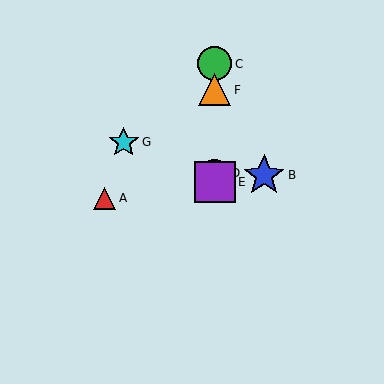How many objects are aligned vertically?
4 objects (C, D, E, F) are aligned vertically.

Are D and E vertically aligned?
Yes, both are at x≈215.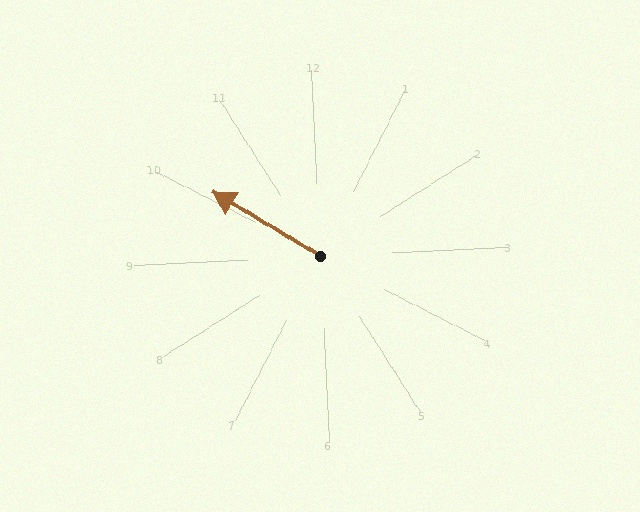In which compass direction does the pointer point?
Northwest.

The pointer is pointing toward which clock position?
Roughly 10 o'clock.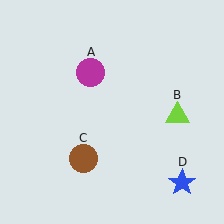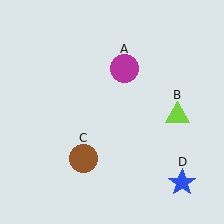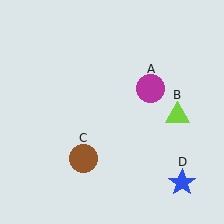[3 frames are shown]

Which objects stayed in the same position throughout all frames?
Lime triangle (object B) and brown circle (object C) and blue star (object D) remained stationary.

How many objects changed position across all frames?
1 object changed position: magenta circle (object A).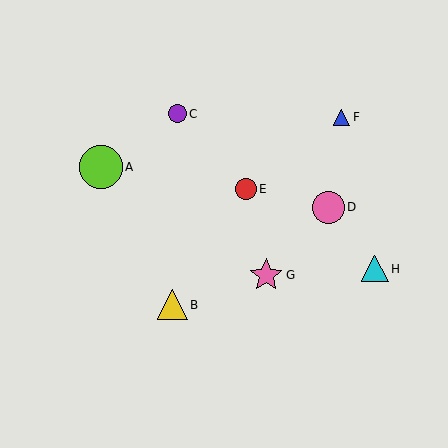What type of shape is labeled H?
Shape H is a cyan triangle.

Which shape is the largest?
The lime circle (labeled A) is the largest.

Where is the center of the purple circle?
The center of the purple circle is at (177, 114).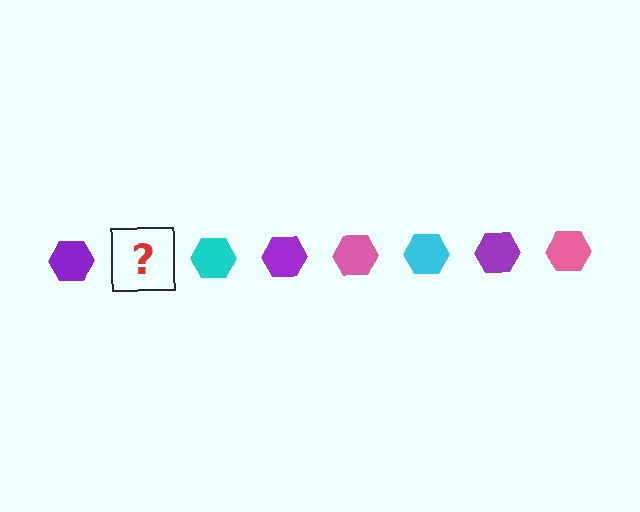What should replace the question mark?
The question mark should be replaced with a pink hexagon.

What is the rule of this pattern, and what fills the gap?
The rule is that the pattern cycles through purple, pink, cyan hexagons. The gap should be filled with a pink hexagon.